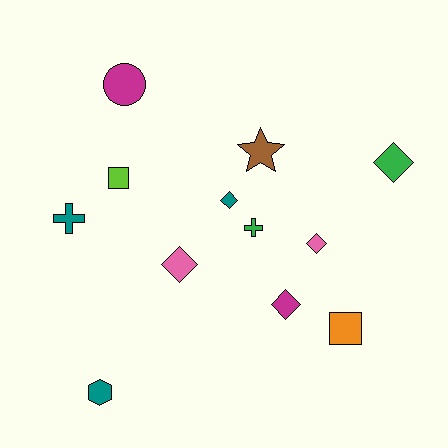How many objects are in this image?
There are 12 objects.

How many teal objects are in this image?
There are 3 teal objects.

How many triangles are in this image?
There are no triangles.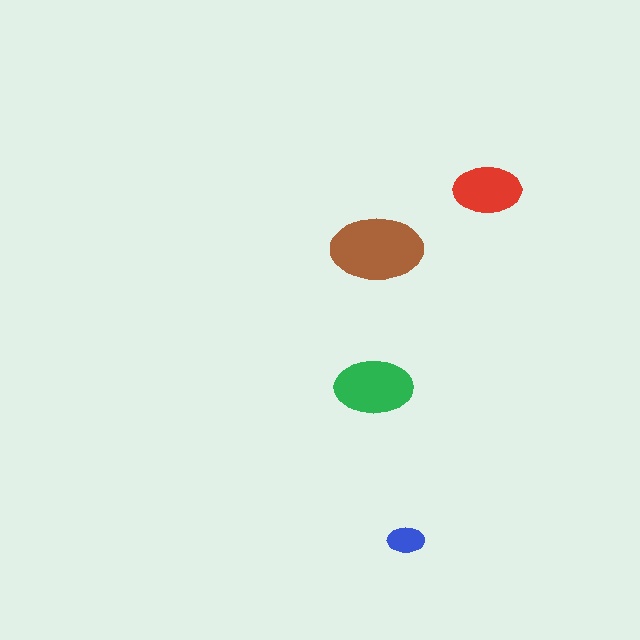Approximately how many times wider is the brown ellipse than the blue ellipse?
About 2.5 times wider.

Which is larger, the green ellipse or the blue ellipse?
The green one.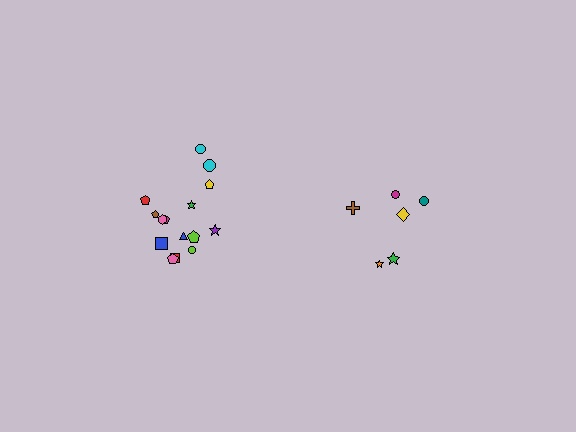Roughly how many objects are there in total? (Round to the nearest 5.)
Roughly 20 objects in total.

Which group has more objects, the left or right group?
The left group.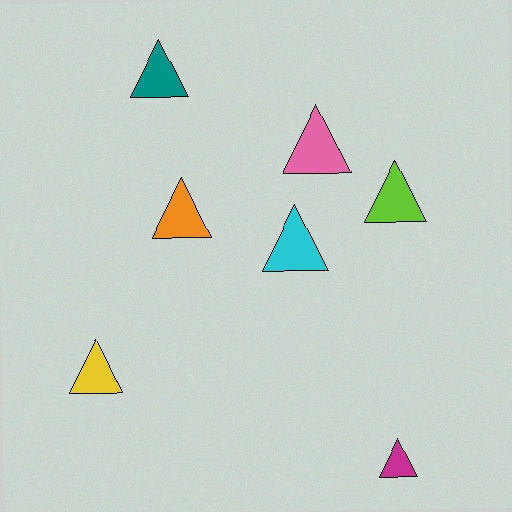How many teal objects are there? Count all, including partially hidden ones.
There is 1 teal object.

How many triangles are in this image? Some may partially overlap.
There are 7 triangles.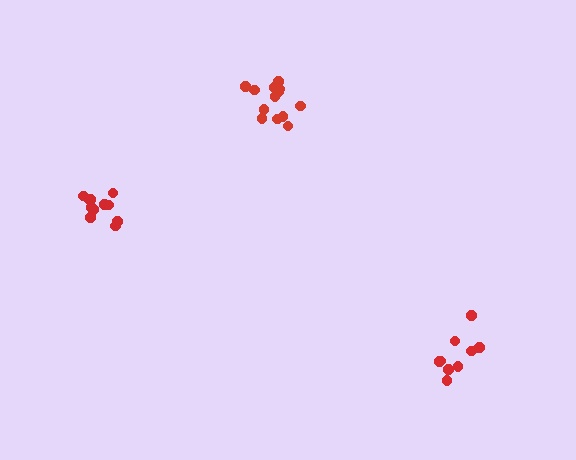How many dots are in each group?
Group 1: 11 dots, Group 2: 13 dots, Group 3: 9 dots (33 total).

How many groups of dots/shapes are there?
There are 3 groups.